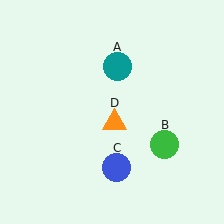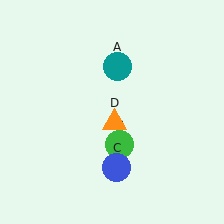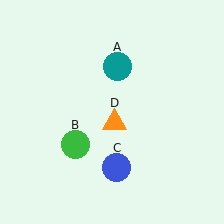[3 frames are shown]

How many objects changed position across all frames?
1 object changed position: green circle (object B).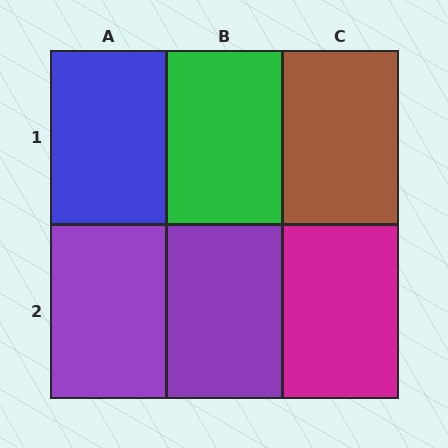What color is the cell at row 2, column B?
Purple.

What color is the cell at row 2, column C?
Magenta.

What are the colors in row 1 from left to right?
Blue, green, brown.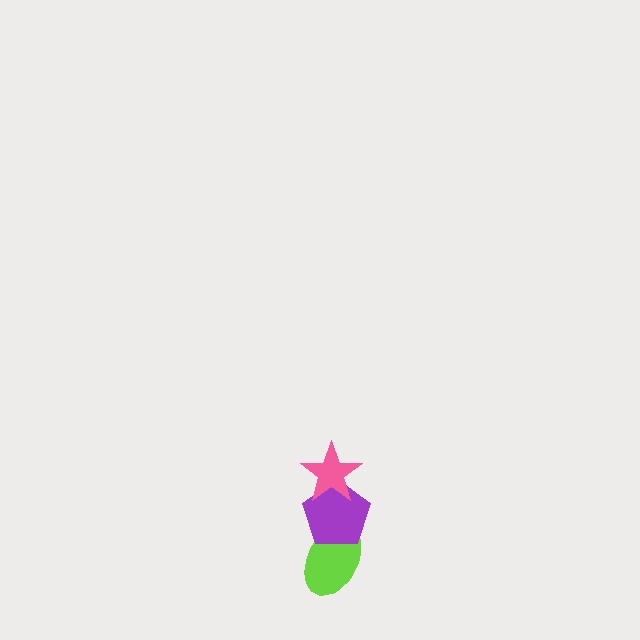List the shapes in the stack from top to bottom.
From top to bottom: the pink star, the purple pentagon, the lime ellipse.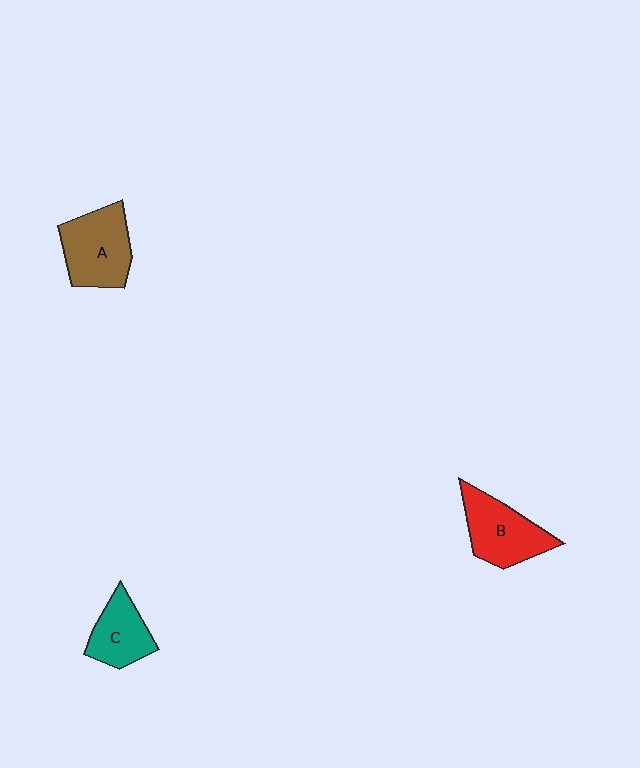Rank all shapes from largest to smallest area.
From largest to smallest: A (brown), B (red), C (teal).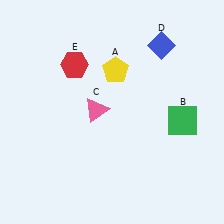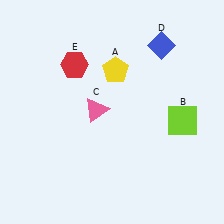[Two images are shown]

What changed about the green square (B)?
In Image 1, B is green. In Image 2, it changed to lime.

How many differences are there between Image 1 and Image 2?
There is 1 difference between the two images.